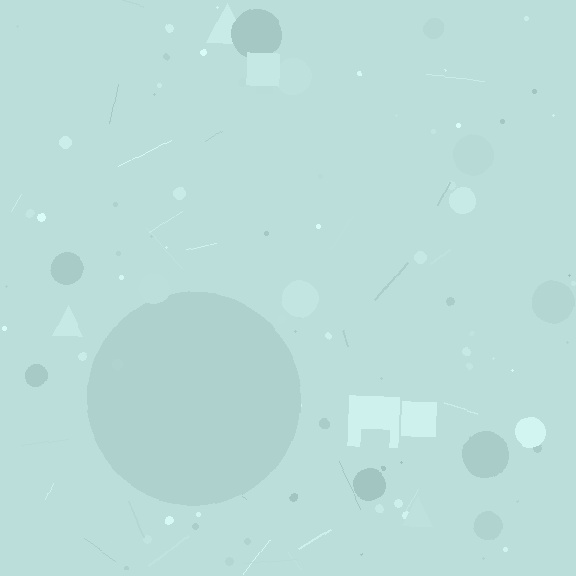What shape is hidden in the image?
A circle is hidden in the image.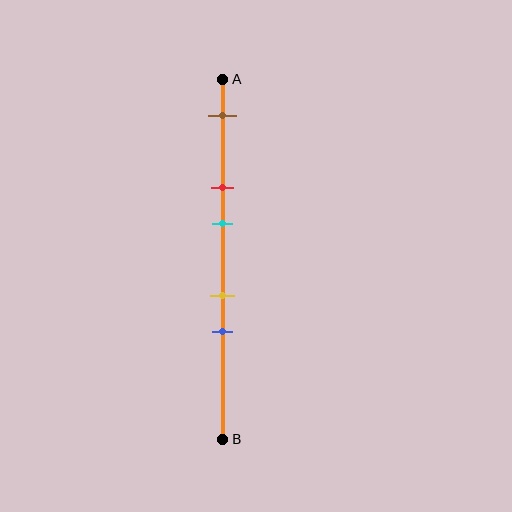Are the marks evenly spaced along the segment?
No, the marks are not evenly spaced.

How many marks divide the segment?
There are 5 marks dividing the segment.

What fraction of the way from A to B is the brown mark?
The brown mark is approximately 10% (0.1) of the way from A to B.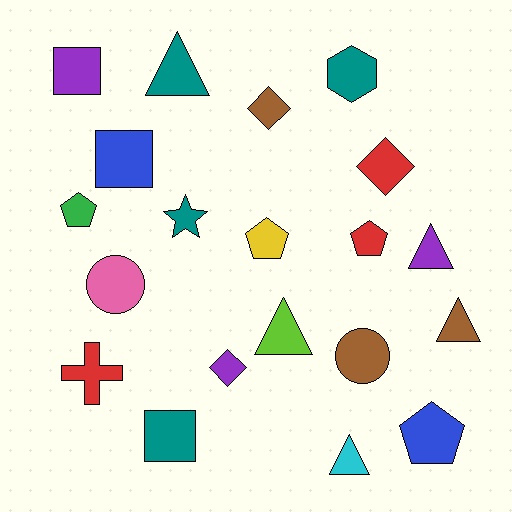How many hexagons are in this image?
There is 1 hexagon.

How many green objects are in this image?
There is 1 green object.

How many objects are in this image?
There are 20 objects.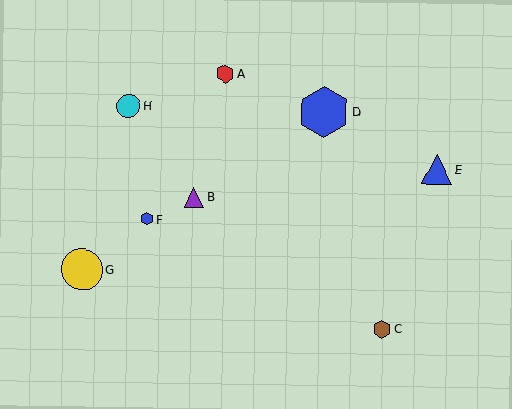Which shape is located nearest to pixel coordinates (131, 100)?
The cyan circle (labeled H) at (129, 106) is nearest to that location.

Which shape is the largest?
The blue hexagon (labeled D) is the largest.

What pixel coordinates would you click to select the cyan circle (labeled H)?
Click at (129, 106) to select the cyan circle H.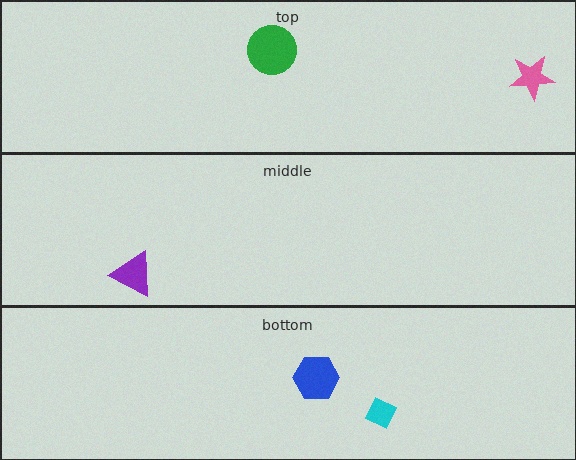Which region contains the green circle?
The top region.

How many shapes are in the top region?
2.